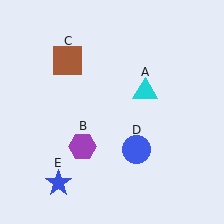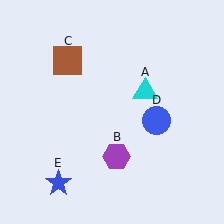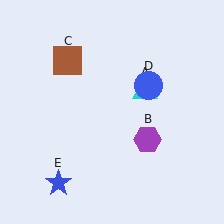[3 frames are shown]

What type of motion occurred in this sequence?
The purple hexagon (object B), blue circle (object D) rotated counterclockwise around the center of the scene.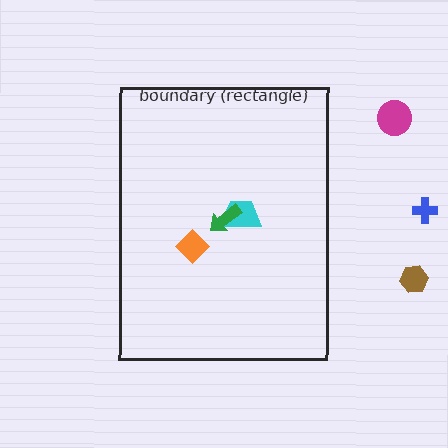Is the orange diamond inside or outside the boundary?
Inside.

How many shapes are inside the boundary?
3 inside, 3 outside.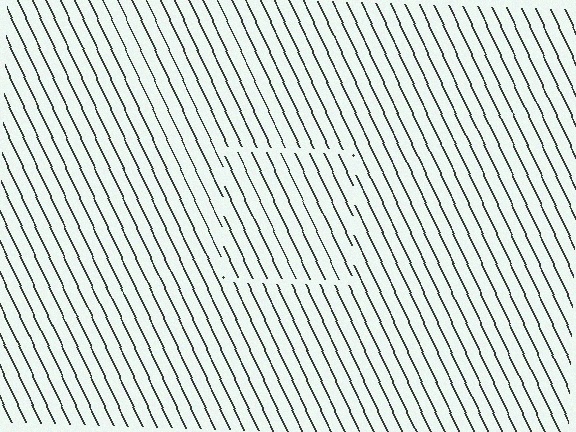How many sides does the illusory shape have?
4 sides — the line-ends trace a square.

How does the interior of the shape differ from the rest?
The interior of the shape contains the same grating, shifted by half a period — the contour is defined by the phase discontinuity where line-ends from the inner and outer gratings abut.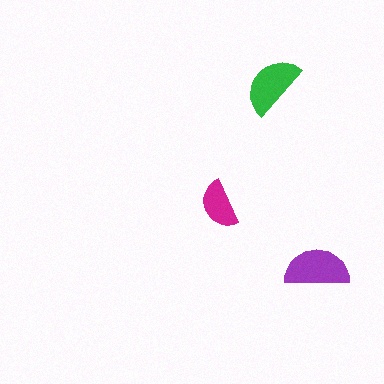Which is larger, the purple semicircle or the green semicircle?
The purple one.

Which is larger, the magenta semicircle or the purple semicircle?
The purple one.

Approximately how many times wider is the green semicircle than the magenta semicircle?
About 1.5 times wider.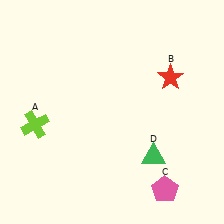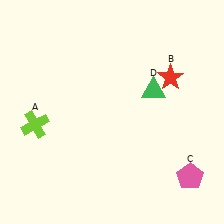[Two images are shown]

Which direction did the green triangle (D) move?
The green triangle (D) moved up.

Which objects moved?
The objects that moved are: the pink pentagon (C), the green triangle (D).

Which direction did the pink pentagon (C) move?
The pink pentagon (C) moved right.